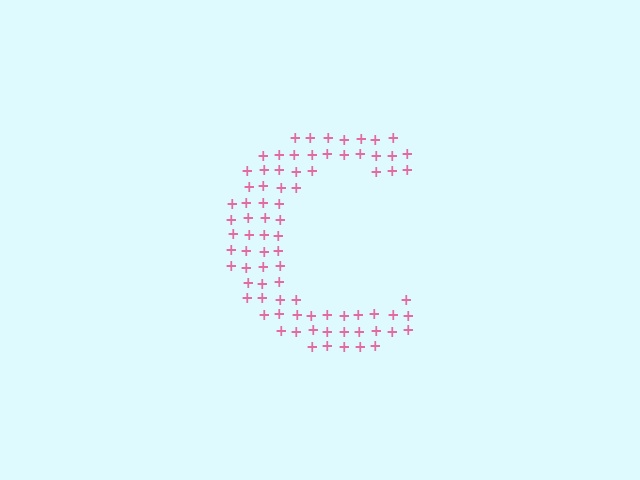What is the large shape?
The large shape is the letter C.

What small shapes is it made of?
It is made of small plus signs.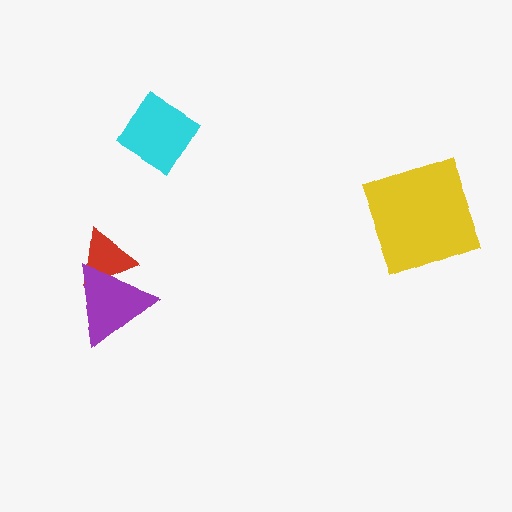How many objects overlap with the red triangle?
1 object overlaps with the red triangle.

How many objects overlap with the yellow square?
0 objects overlap with the yellow square.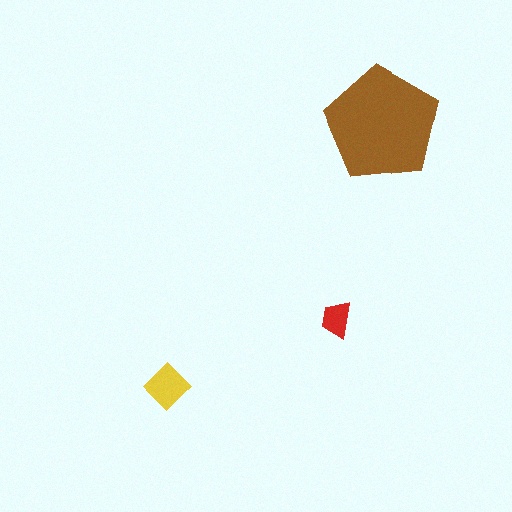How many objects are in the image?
There are 3 objects in the image.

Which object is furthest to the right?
The brown pentagon is rightmost.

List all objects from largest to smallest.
The brown pentagon, the yellow diamond, the red trapezoid.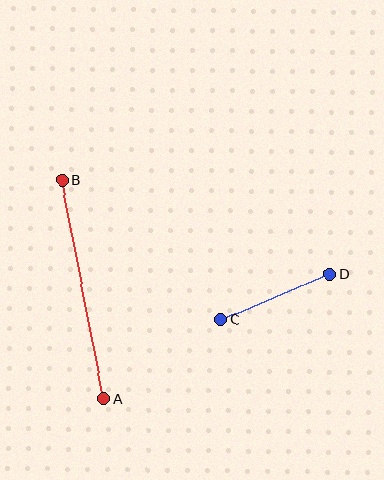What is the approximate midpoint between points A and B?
The midpoint is at approximately (83, 289) pixels.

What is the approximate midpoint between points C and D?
The midpoint is at approximately (275, 297) pixels.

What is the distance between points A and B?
The distance is approximately 223 pixels.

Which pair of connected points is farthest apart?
Points A and B are farthest apart.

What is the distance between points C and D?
The distance is approximately 118 pixels.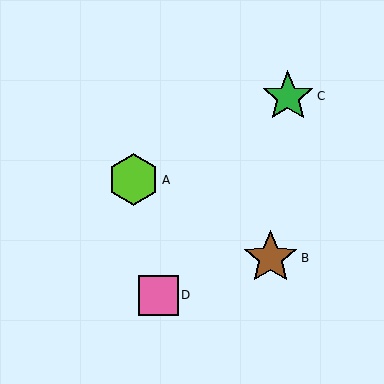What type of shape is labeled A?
Shape A is a lime hexagon.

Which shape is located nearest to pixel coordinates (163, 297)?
The pink square (labeled D) at (158, 295) is nearest to that location.